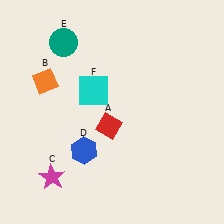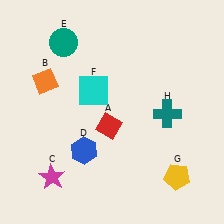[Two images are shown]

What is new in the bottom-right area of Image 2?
A teal cross (H) was added in the bottom-right area of Image 2.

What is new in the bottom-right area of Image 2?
A yellow pentagon (G) was added in the bottom-right area of Image 2.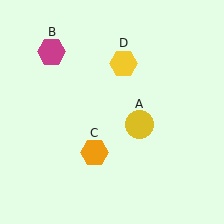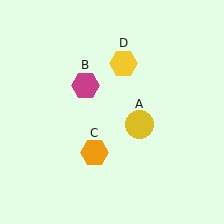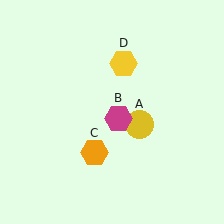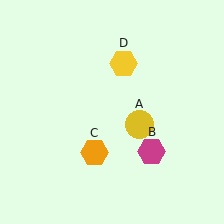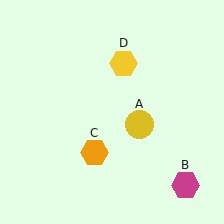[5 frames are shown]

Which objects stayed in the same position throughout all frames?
Yellow circle (object A) and orange hexagon (object C) and yellow hexagon (object D) remained stationary.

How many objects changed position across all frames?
1 object changed position: magenta hexagon (object B).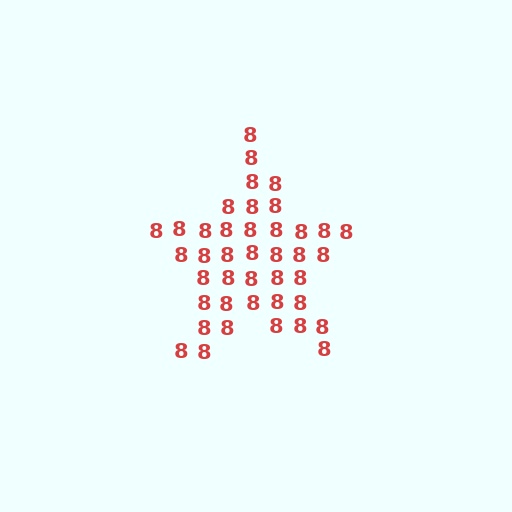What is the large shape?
The large shape is a star.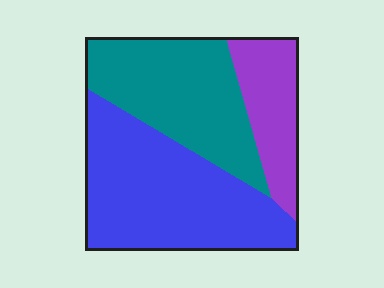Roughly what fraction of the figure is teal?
Teal covers about 35% of the figure.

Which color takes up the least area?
Purple, at roughly 20%.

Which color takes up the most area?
Blue, at roughly 45%.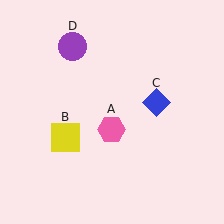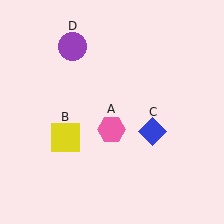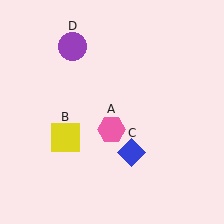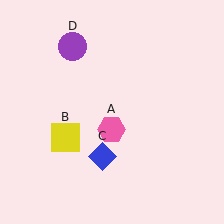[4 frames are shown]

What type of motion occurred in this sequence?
The blue diamond (object C) rotated clockwise around the center of the scene.